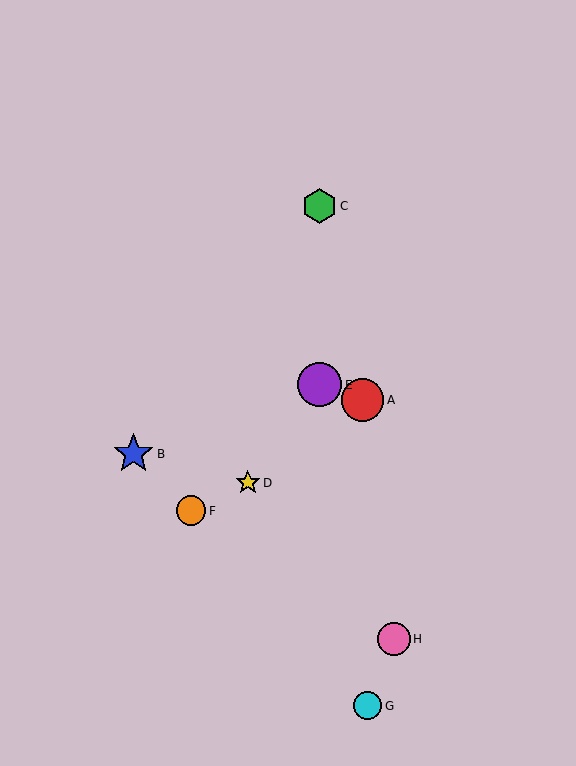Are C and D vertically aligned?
No, C is at x≈320 and D is at x≈248.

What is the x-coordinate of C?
Object C is at x≈320.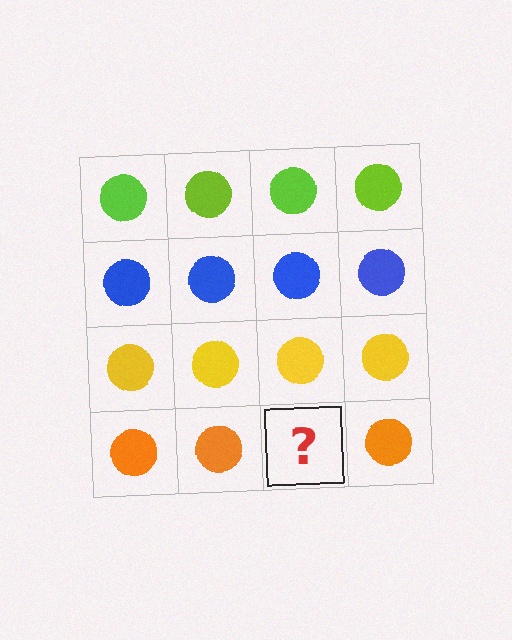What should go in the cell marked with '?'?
The missing cell should contain an orange circle.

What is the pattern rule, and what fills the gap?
The rule is that each row has a consistent color. The gap should be filled with an orange circle.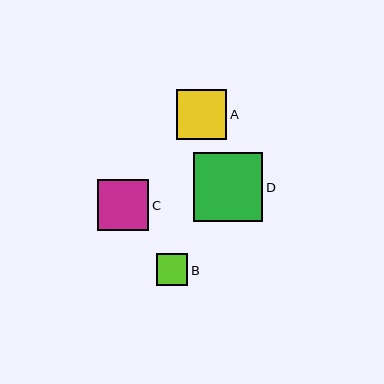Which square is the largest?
Square D is the largest with a size of approximately 69 pixels.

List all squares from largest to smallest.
From largest to smallest: D, C, A, B.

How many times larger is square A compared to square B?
Square A is approximately 1.6 times the size of square B.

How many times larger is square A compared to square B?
Square A is approximately 1.6 times the size of square B.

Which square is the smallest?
Square B is the smallest with a size of approximately 31 pixels.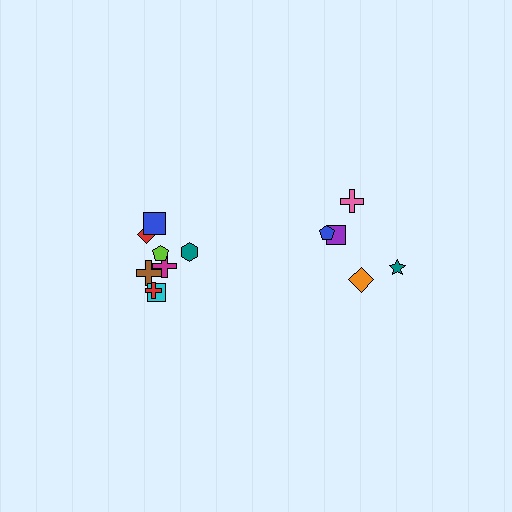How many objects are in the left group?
There are 8 objects.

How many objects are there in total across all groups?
There are 13 objects.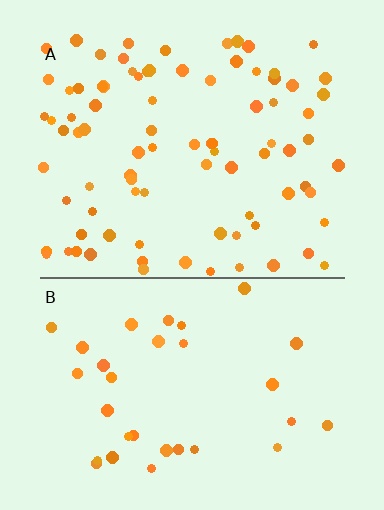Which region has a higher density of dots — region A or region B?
A (the top).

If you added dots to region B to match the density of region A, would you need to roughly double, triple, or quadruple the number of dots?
Approximately triple.